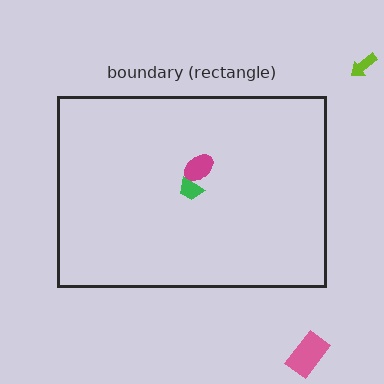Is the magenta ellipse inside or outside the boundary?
Inside.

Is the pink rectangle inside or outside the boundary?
Outside.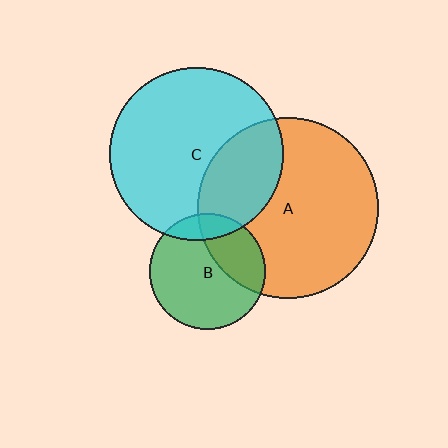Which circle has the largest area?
Circle A (orange).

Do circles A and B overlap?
Yes.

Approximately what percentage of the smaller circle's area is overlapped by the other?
Approximately 30%.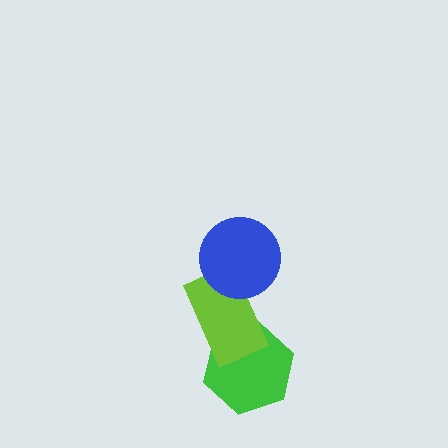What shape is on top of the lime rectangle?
The blue circle is on top of the lime rectangle.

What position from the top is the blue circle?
The blue circle is 1st from the top.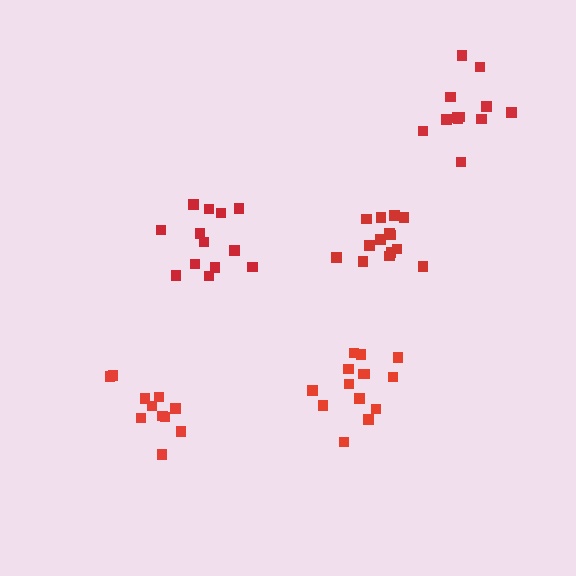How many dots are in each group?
Group 1: 13 dots, Group 2: 14 dots, Group 3: 14 dots, Group 4: 11 dots, Group 5: 13 dots (65 total).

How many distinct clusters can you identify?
There are 5 distinct clusters.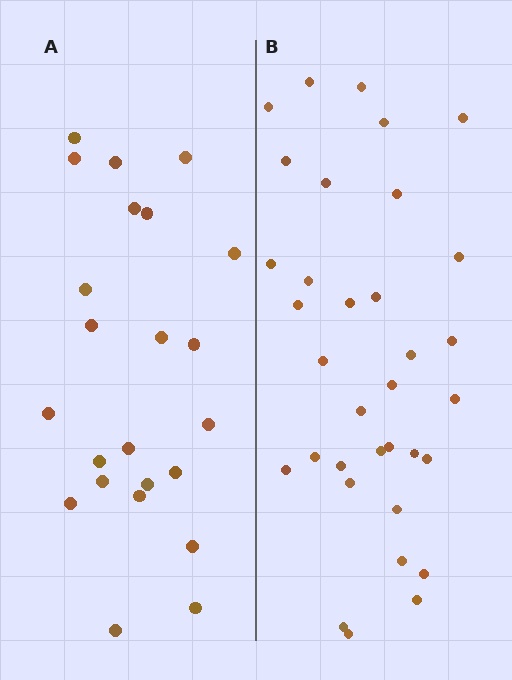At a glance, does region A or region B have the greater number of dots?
Region B (the right region) has more dots.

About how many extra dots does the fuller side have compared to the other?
Region B has roughly 12 or so more dots than region A.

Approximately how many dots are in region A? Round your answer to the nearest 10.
About 20 dots. (The exact count is 23, which rounds to 20.)